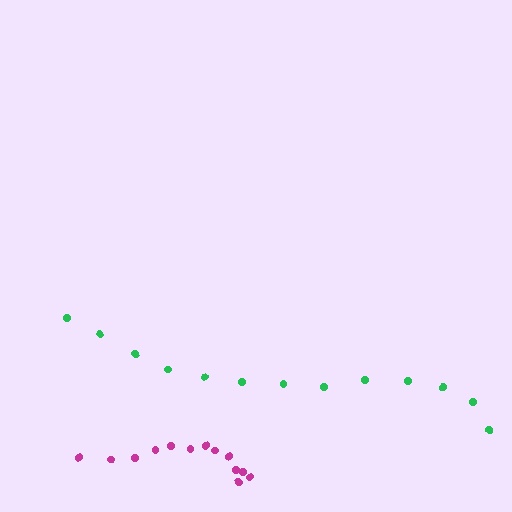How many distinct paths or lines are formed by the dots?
There are 2 distinct paths.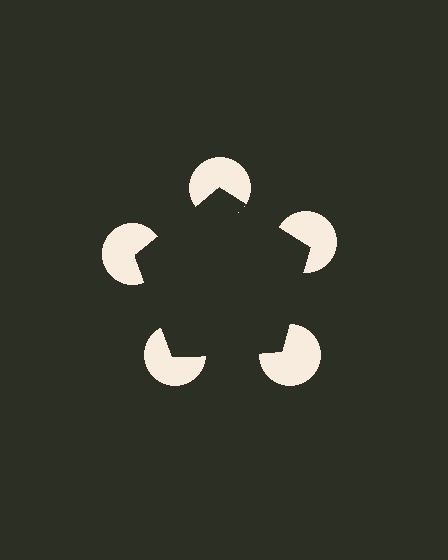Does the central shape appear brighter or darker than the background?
It typically appears slightly darker than the background, even though no actual brightness change is drawn.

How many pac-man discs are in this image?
There are 5 — one at each vertex of the illusory pentagon.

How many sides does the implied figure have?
5 sides.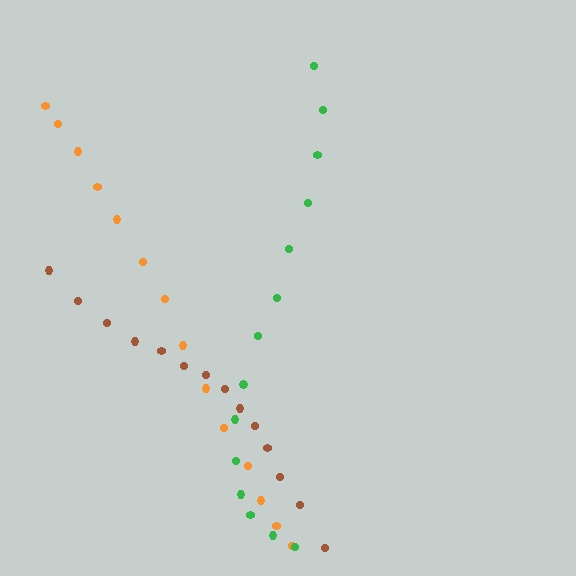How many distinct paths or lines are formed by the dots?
There are 3 distinct paths.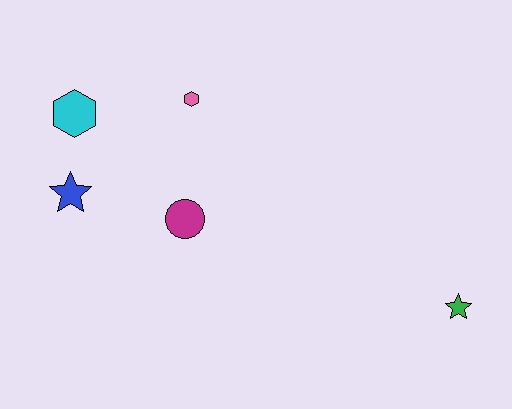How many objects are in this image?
There are 5 objects.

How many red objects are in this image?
There are no red objects.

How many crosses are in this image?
There are no crosses.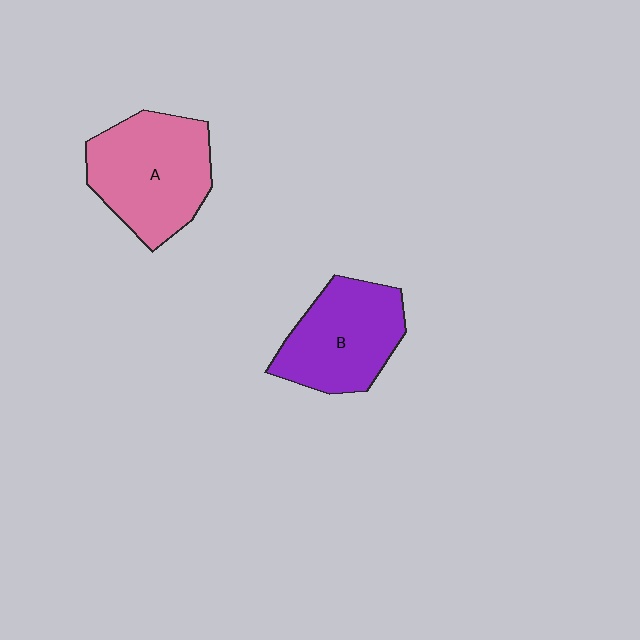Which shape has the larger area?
Shape A (pink).